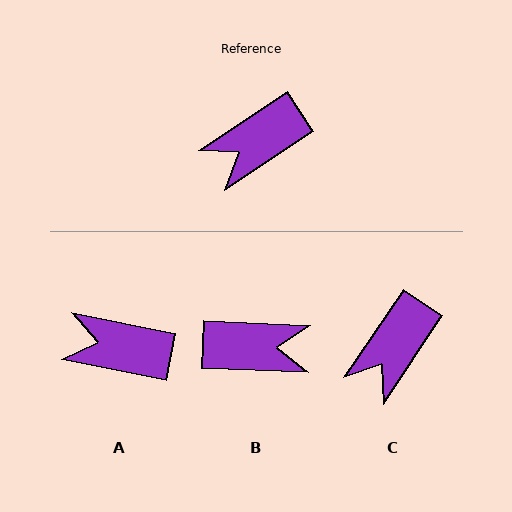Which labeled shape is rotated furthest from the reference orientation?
B, about 144 degrees away.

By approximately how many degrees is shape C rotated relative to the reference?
Approximately 23 degrees counter-clockwise.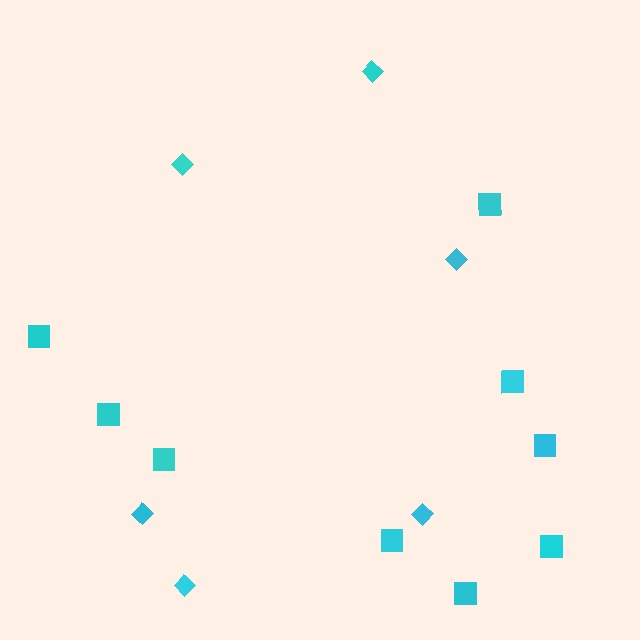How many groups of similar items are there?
There are 2 groups: one group of squares (9) and one group of diamonds (6).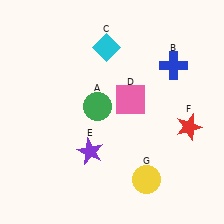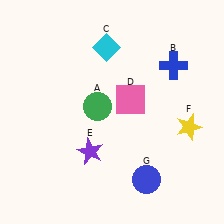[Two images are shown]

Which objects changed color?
F changed from red to yellow. G changed from yellow to blue.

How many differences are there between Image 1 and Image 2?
There are 2 differences between the two images.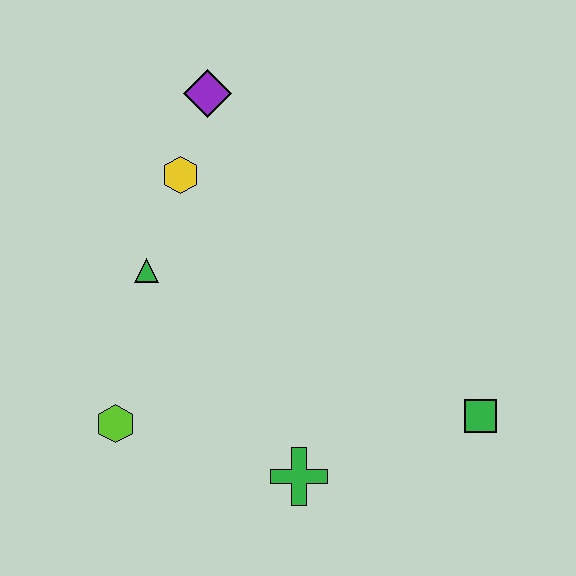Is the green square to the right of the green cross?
Yes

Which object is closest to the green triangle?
The yellow hexagon is closest to the green triangle.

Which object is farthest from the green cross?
The purple diamond is farthest from the green cross.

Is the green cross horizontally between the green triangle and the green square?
Yes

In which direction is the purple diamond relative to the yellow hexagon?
The purple diamond is above the yellow hexagon.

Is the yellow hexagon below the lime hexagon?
No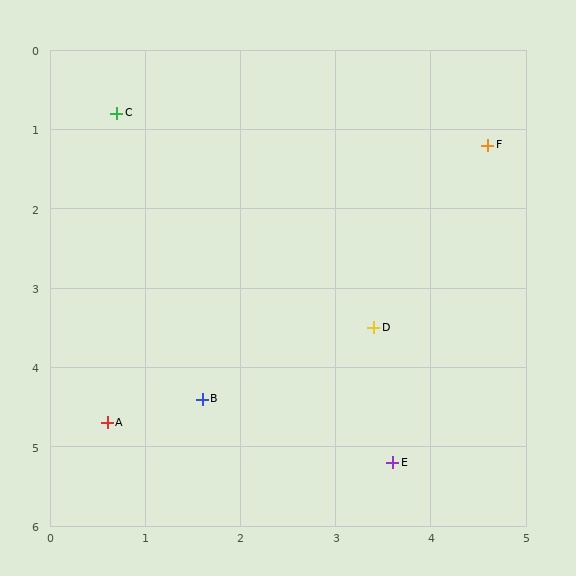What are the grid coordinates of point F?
Point F is at approximately (4.6, 1.2).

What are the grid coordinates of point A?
Point A is at approximately (0.6, 4.7).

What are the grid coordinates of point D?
Point D is at approximately (3.4, 3.5).